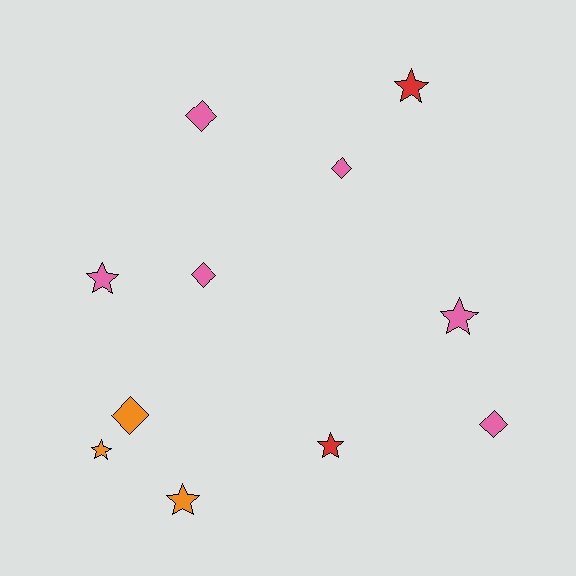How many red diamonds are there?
There are no red diamonds.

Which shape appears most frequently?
Star, with 6 objects.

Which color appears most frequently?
Pink, with 6 objects.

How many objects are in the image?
There are 11 objects.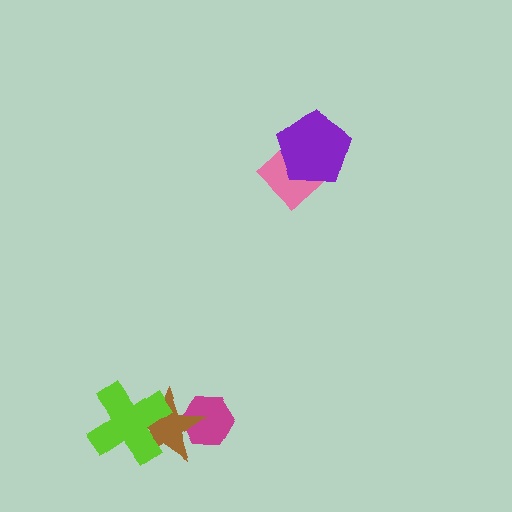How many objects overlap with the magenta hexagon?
1 object overlaps with the magenta hexagon.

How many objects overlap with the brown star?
2 objects overlap with the brown star.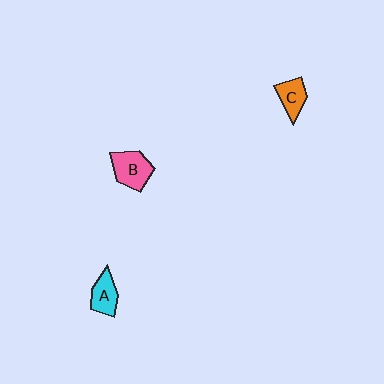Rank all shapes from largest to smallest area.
From largest to smallest: B (pink), A (cyan), C (orange).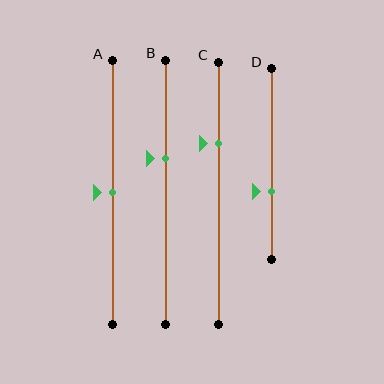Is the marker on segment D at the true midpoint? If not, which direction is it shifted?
No, the marker on segment D is shifted downward by about 14% of the segment length.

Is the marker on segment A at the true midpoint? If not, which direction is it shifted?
Yes, the marker on segment A is at the true midpoint.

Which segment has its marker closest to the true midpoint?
Segment A has its marker closest to the true midpoint.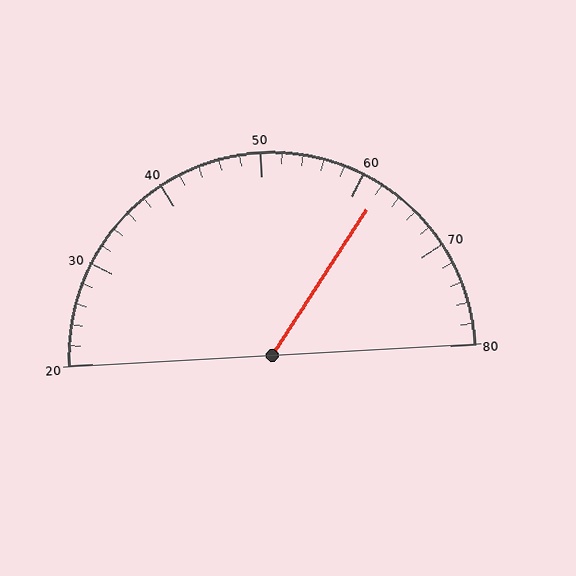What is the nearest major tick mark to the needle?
The nearest major tick mark is 60.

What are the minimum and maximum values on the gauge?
The gauge ranges from 20 to 80.